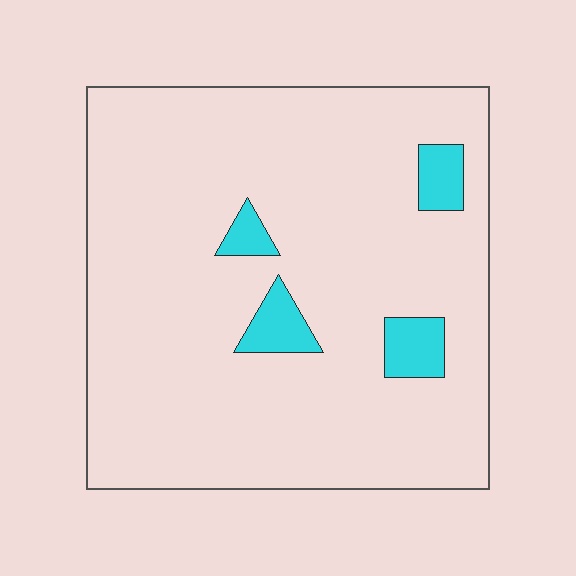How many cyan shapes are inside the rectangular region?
4.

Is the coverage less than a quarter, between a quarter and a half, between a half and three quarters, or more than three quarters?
Less than a quarter.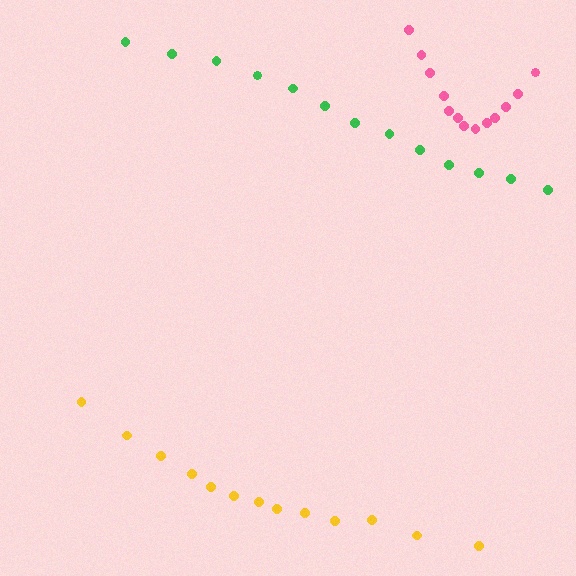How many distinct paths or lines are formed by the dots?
There are 3 distinct paths.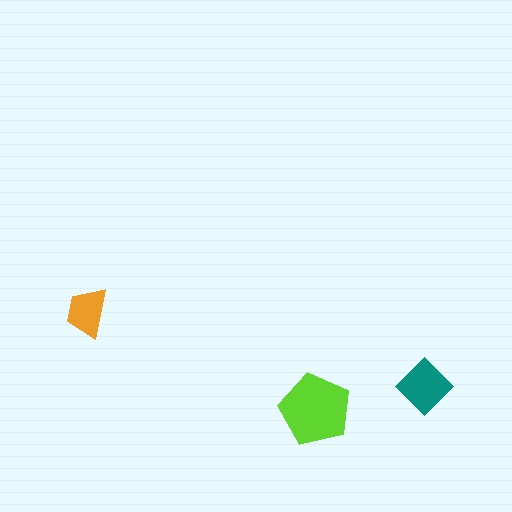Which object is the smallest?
The orange trapezoid.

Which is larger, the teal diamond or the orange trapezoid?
The teal diamond.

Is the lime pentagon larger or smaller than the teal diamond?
Larger.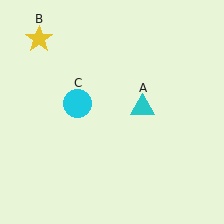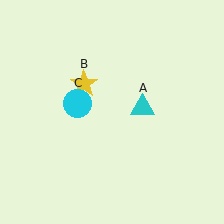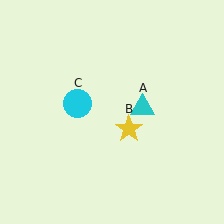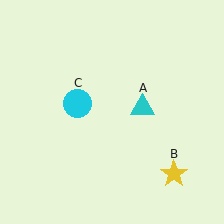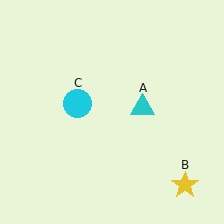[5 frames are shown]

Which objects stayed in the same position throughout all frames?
Cyan triangle (object A) and cyan circle (object C) remained stationary.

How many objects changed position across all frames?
1 object changed position: yellow star (object B).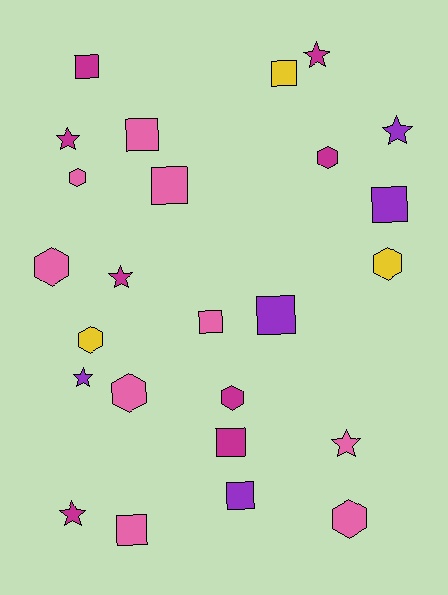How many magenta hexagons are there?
There are 2 magenta hexagons.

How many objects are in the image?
There are 25 objects.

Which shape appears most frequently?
Square, with 10 objects.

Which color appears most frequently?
Pink, with 9 objects.